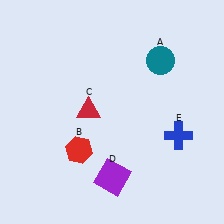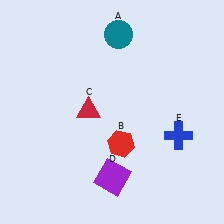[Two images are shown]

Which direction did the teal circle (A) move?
The teal circle (A) moved left.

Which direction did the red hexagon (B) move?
The red hexagon (B) moved right.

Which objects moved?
The objects that moved are: the teal circle (A), the red hexagon (B).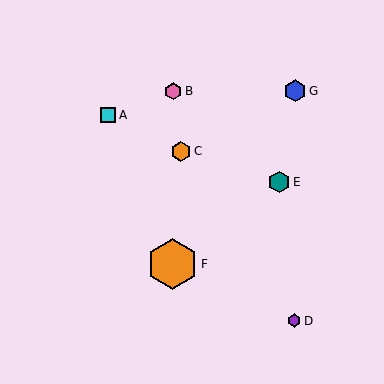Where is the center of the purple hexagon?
The center of the purple hexagon is at (294, 321).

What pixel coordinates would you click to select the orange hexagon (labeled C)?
Click at (181, 151) to select the orange hexagon C.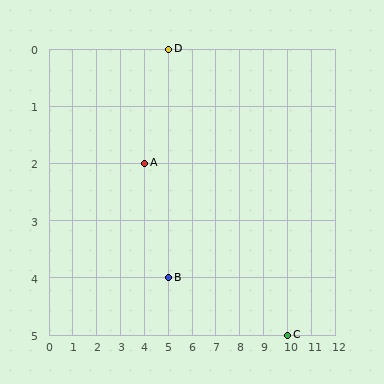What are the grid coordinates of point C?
Point C is at grid coordinates (10, 5).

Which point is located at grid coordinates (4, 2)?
Point A is at (4, 2).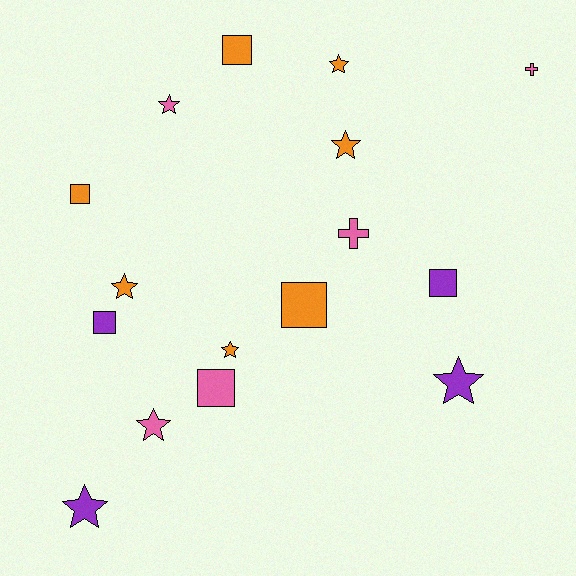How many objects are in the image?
There are 16 objects.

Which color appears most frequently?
Orange, with 7 objects.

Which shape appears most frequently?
Star, with 8 objects.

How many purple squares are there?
There are 2 purple squares.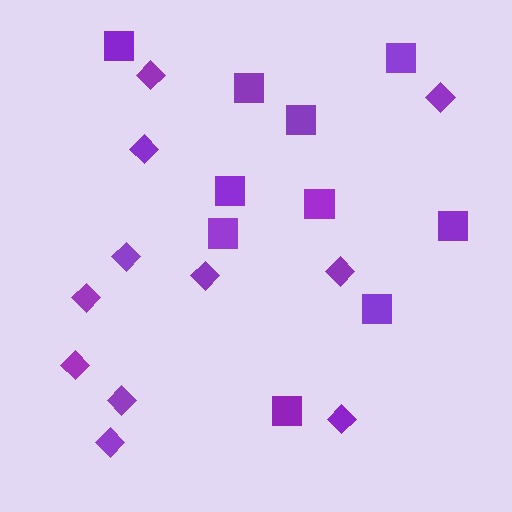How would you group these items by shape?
There are 2 groups: one group of diamonds (11) and one group of squares (10).